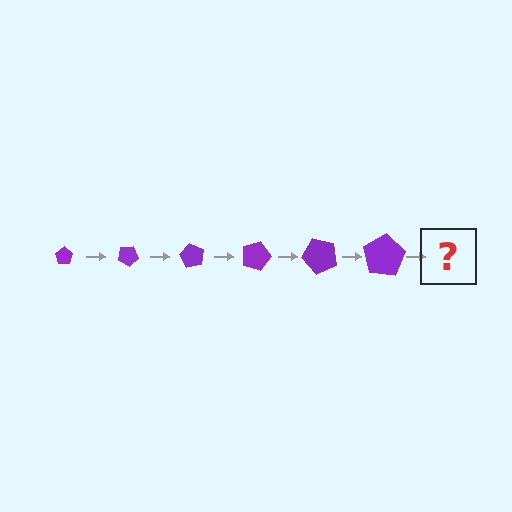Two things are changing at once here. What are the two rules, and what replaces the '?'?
The two rules are that the pentagon grows larger each step and it rotates 30 degrees each step. The '?' should be a pentagon, larger than the previous one and rotated 180 degrees from the start.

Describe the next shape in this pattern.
It should be a pentagon, larger than the previous one and rotated 180 degrees from the start.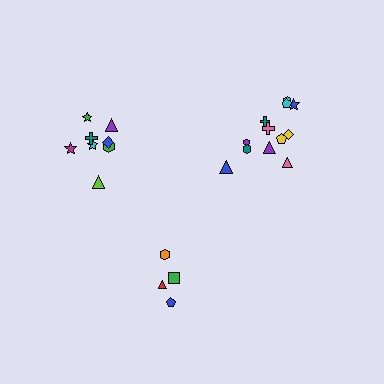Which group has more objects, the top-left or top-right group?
The top-right group.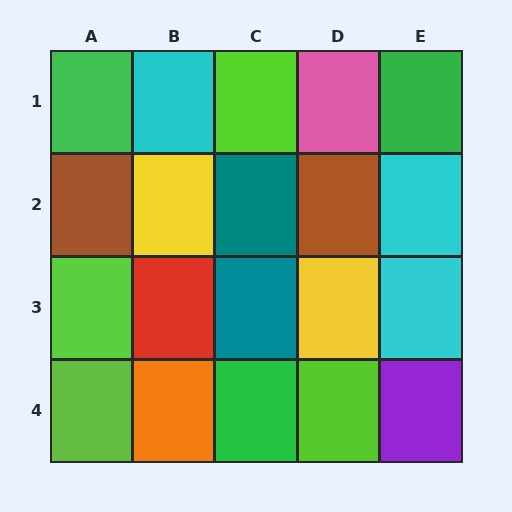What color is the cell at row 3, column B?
Red.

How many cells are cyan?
3 cells are cyan.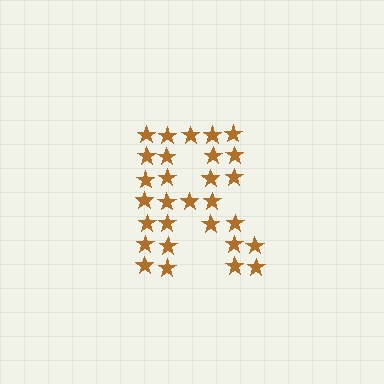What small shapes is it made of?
It is made of small stars.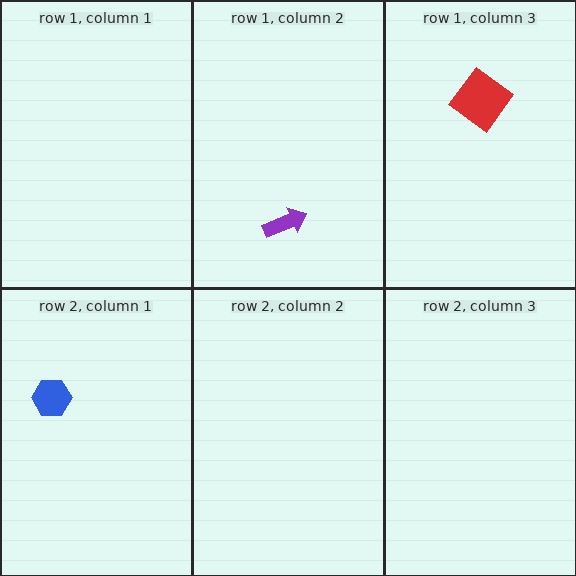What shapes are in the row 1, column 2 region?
The purple arrow.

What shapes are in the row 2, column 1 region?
The blue hexagon.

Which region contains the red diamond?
The row 1, column 3 region.